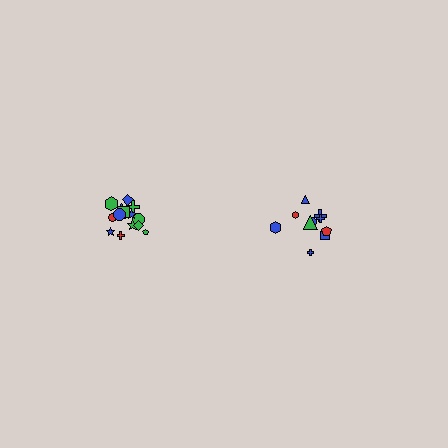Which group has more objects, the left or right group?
The left group.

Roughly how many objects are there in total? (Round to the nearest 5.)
Roughly 25 objects in total.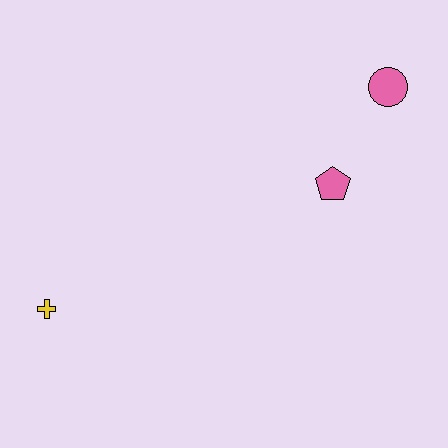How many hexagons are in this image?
There are no hexagons.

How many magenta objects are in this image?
There are no magenta objects.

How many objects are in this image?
There are 3 objects.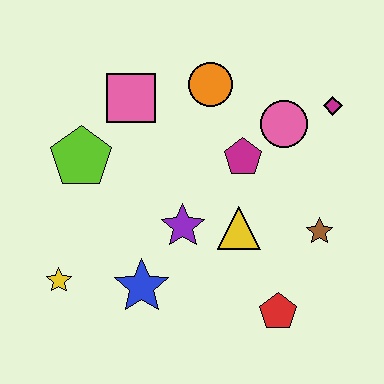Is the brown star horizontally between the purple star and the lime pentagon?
No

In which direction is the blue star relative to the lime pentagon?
The blue star is below the lime pentagon.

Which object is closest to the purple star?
The yellow triangle is closest to the purple star.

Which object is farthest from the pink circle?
The yellow star is farthest from the pink circle.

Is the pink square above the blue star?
Yes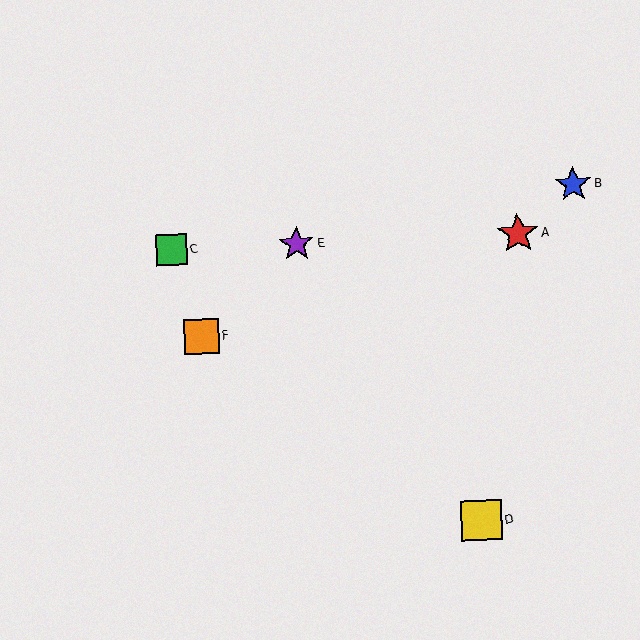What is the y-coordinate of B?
Object B is at y≈184.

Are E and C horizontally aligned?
Yes, both are at y≈244.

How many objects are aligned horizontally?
3 objects (A, C, E) are aligned horizontally.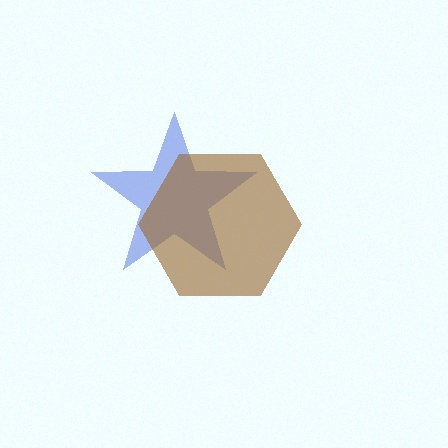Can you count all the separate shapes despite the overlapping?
Yes, there are 2 separate shapes.